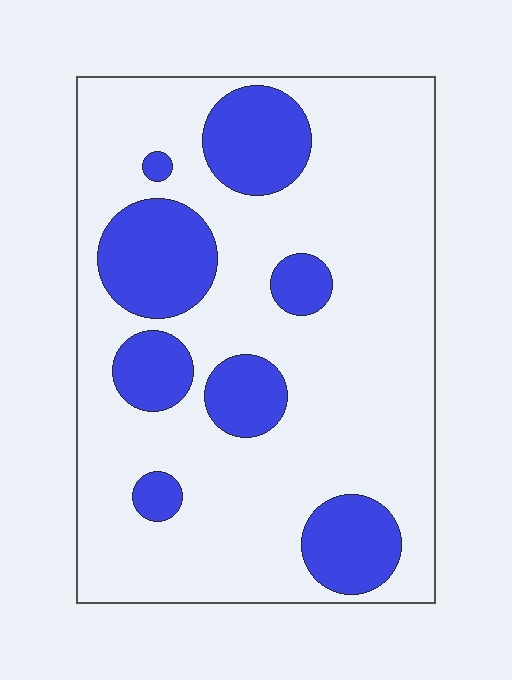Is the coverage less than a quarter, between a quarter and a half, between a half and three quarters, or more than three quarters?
Less than a quarter.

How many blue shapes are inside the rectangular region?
8.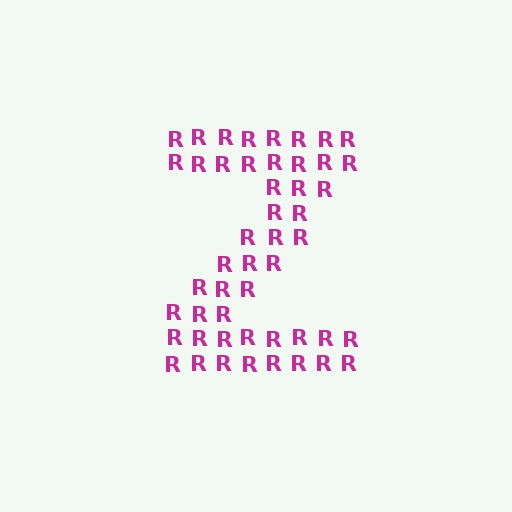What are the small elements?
The small elements are letter R's.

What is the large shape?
The large shape is the letter Z.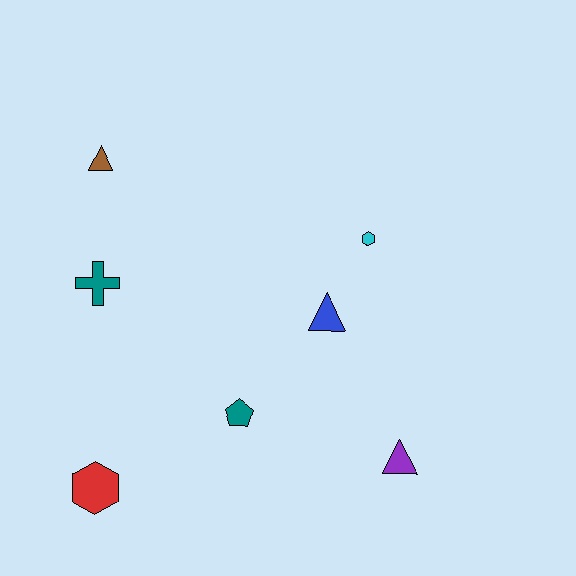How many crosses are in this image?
There is 1 cross.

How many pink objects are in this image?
There are no pink objects.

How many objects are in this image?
There are 7 objects.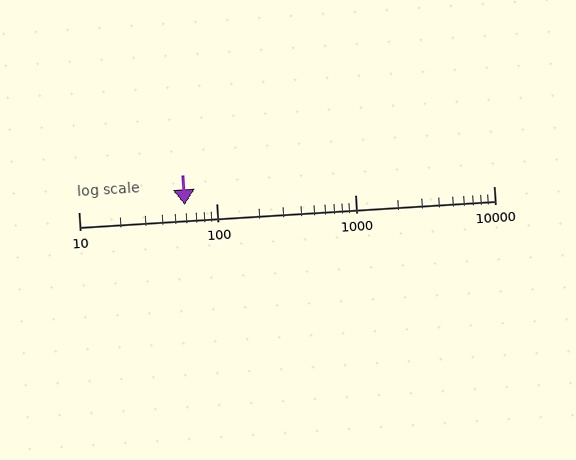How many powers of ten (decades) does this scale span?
The scale spans 3 decades, from 10 to 10000.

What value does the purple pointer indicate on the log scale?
The pointer indicates approximately 59.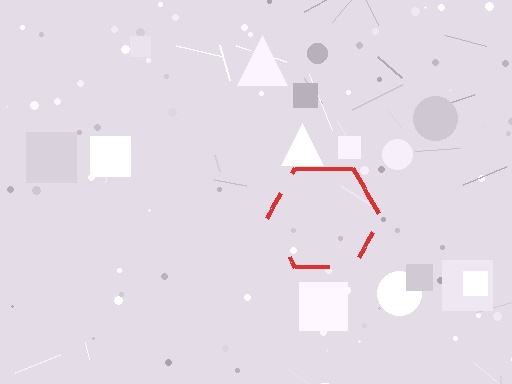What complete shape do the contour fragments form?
The contour fragments form a hexagon.